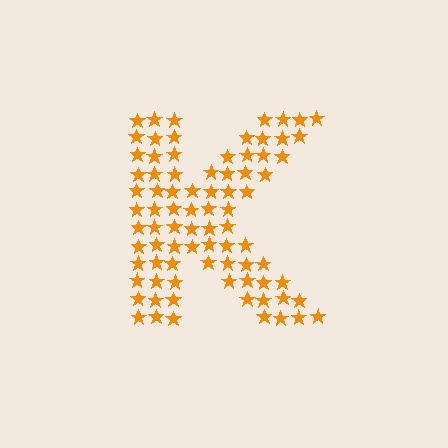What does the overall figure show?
The overall figure shows the letter K.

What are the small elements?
The small elements are stars.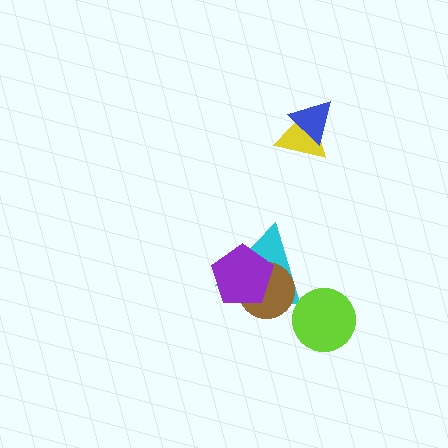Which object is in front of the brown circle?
The purple pentagon is in front of the brown circle.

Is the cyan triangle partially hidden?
Yes, it is partially covered by another shape.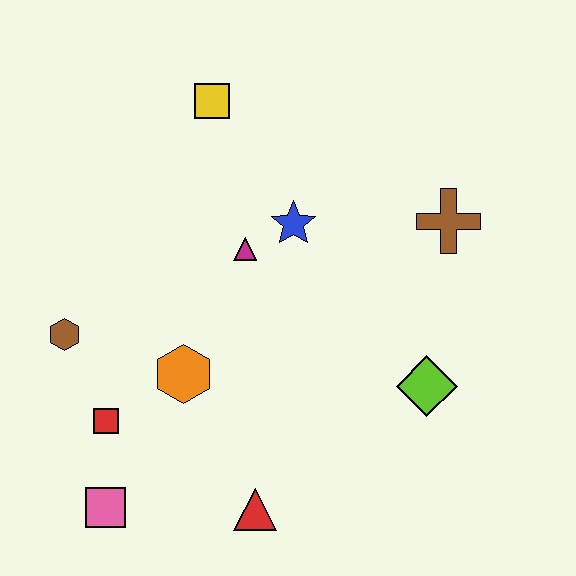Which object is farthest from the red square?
The brown cross is farthest from the red square.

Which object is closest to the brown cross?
The blue star is closest to the brown cross.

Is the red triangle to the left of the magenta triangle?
No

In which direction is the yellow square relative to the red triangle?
The yellow square is above the red triangle.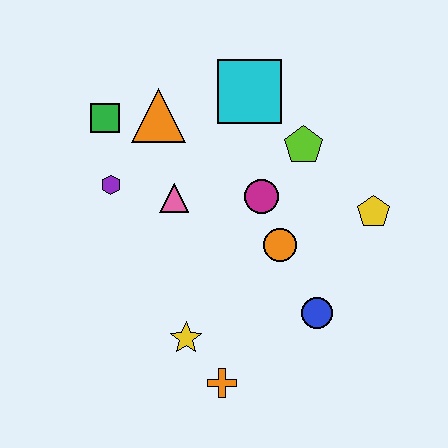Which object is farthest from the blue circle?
The green square is farthest from the blue circle.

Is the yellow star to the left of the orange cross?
Yes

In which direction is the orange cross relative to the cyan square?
The orange cross is below the cyan square.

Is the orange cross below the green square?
Yes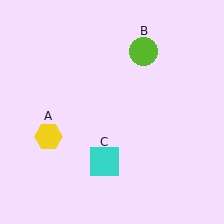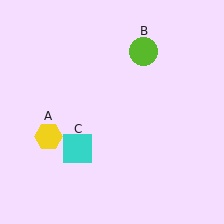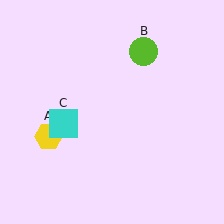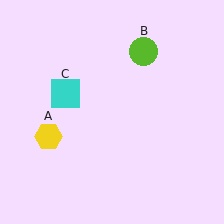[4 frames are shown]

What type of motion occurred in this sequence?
The cyan square (object C) rotated clockwise around the center of the scene.